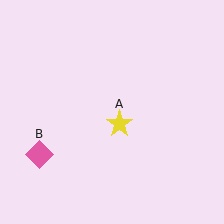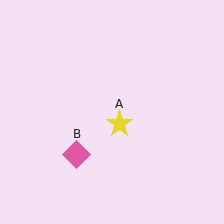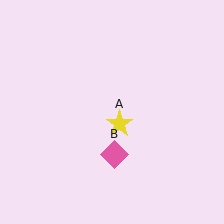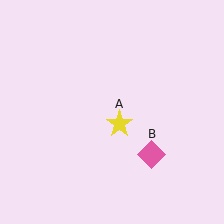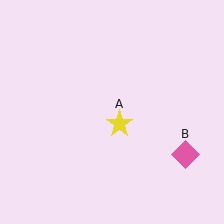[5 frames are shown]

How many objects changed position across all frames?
1 object changed position: pink diamond (object B).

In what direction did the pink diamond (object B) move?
The pink diamond (object B) moved right.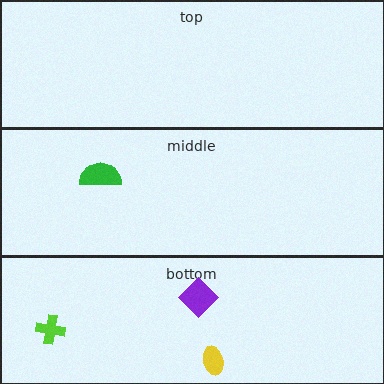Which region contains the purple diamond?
The bottom region.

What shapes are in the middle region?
The green semicircle.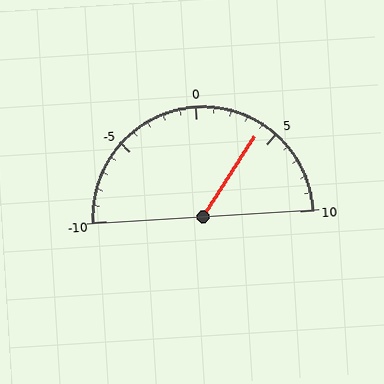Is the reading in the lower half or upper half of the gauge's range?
The reading is in the upper half of the range (-10 to 10).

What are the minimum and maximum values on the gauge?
The gauge ranges from -10 to 10.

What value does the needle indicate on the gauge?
The needle indicates approximately 4.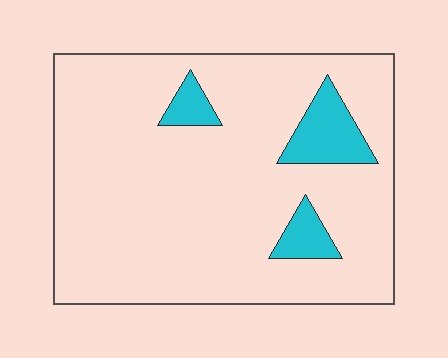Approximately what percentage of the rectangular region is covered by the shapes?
Approximately 10%.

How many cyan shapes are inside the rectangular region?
3.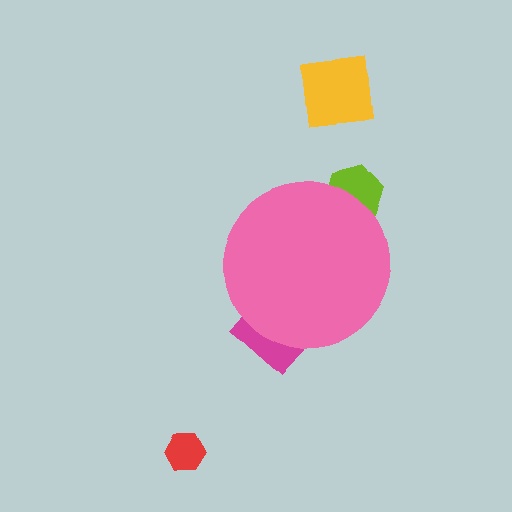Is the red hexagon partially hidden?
No, the red hexagon is fully visible.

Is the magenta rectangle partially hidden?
Yes, the magenta rectangle is partially hidden behind the pink circle.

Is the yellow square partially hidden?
No, the yellow square is fully visible.